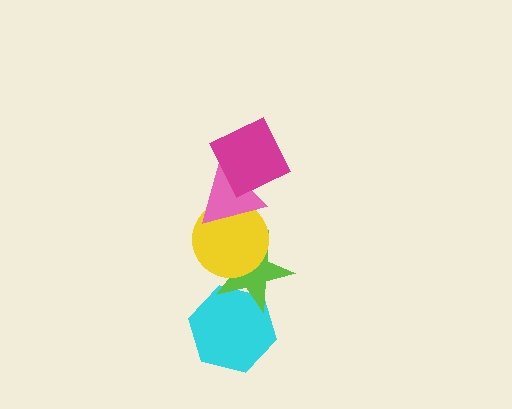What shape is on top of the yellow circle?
The pink triangle is on top of the yellow circle.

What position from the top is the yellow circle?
The yellow circle is 3rd from the top.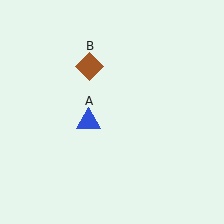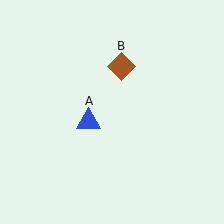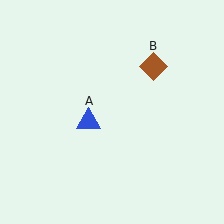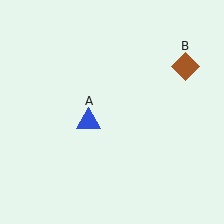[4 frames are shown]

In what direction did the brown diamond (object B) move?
The brown diamond (object B) moved right.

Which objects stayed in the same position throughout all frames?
Blue triangle (object A) remained stationary.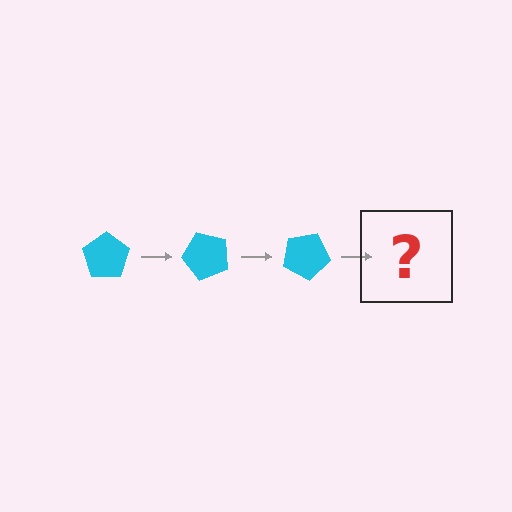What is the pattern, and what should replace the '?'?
The pattern is that the pentagon rotates 50 degrees each step. The '?' should be a cyan pentagon rotated 150 degrees.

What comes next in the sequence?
The next element should be a cyan pentagon rotated 150 degrees.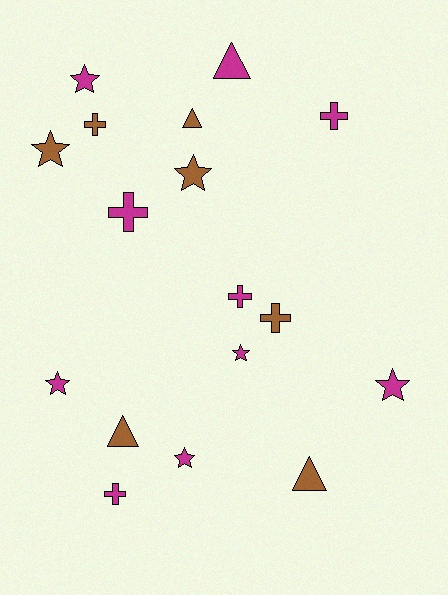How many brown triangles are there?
There are 3 brown triangles.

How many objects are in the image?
There are 17 objects.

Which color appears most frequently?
Magenta, with 10 objects.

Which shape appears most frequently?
Star, with 7 objects.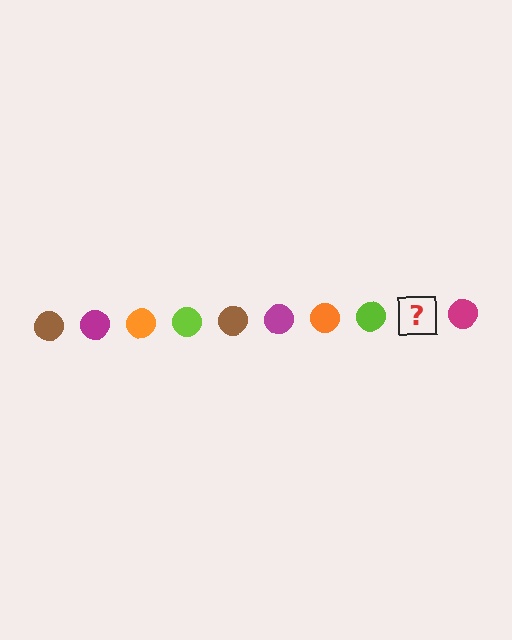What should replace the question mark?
The question mark should be replaced with a brown circle.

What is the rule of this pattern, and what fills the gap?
The rule is that the pattern cycles through brown, magenta, orange, lime circles. The gap should be filled with a brown circle.